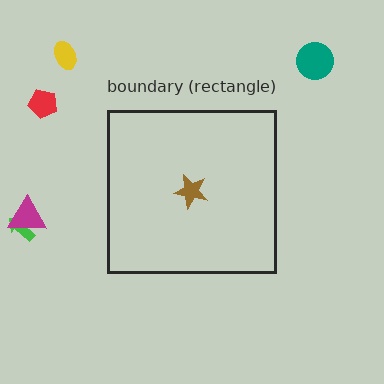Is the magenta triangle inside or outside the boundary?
Outside.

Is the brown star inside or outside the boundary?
Inside.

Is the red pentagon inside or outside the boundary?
Outside.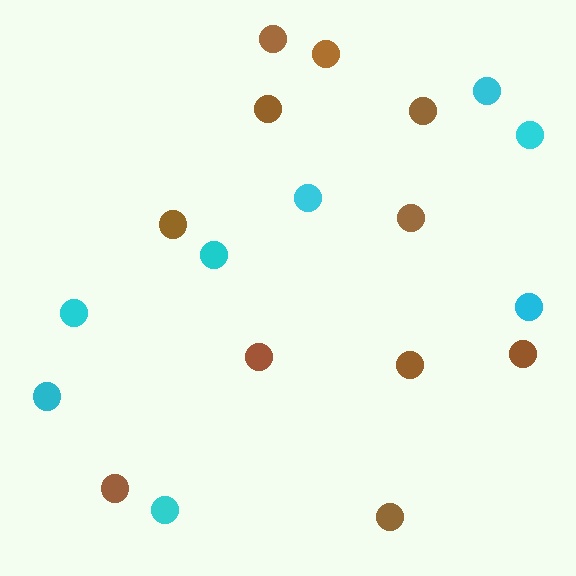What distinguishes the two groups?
There are 2 groups: one group of brown circles (11) and one group of cyan circles (8).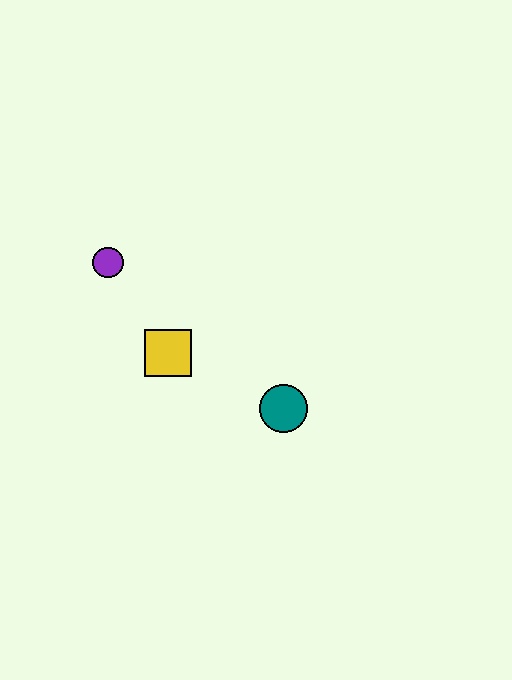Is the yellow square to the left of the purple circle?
No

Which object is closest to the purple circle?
The yellow square is closest to the purple circle.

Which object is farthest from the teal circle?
The purple circle is farthest from the teal circle.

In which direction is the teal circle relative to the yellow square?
The teal circle is to the right of the yellow square.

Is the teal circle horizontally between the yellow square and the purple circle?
No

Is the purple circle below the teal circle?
No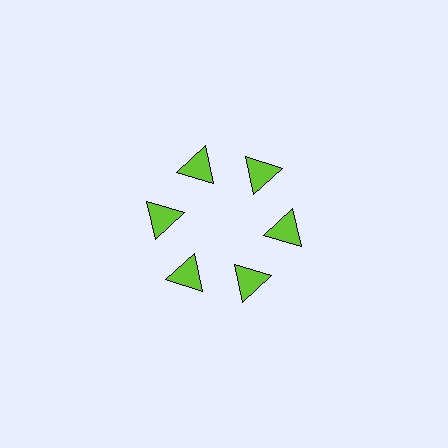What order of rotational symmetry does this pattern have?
This pattern has 6-fold rotational symmetry.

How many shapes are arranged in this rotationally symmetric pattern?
There are 6 shapes, arranged in 6 groups of 1.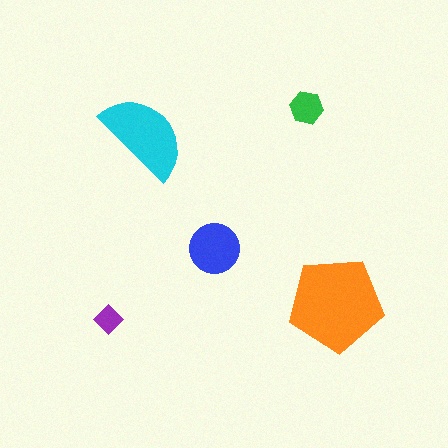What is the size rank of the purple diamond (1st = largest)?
5th.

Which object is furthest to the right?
The orange pentagon is rightmost.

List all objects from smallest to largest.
The purple diamond, the green hexagon, the blue circle, the cyan semicircle, the orange pentagon.